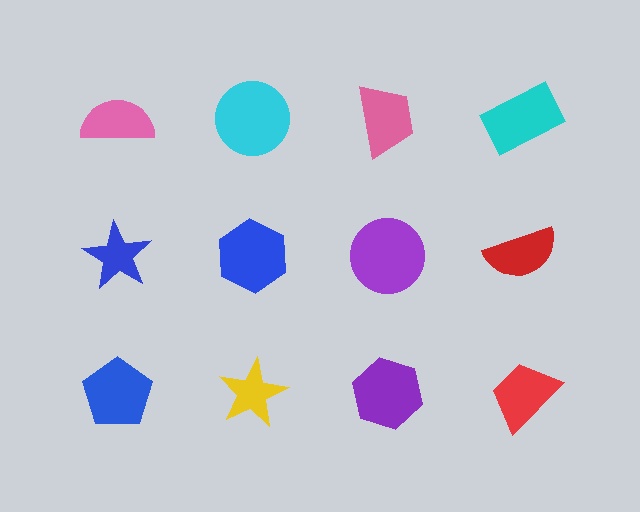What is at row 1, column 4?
A cyan rectangle.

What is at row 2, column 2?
A blue hexagon.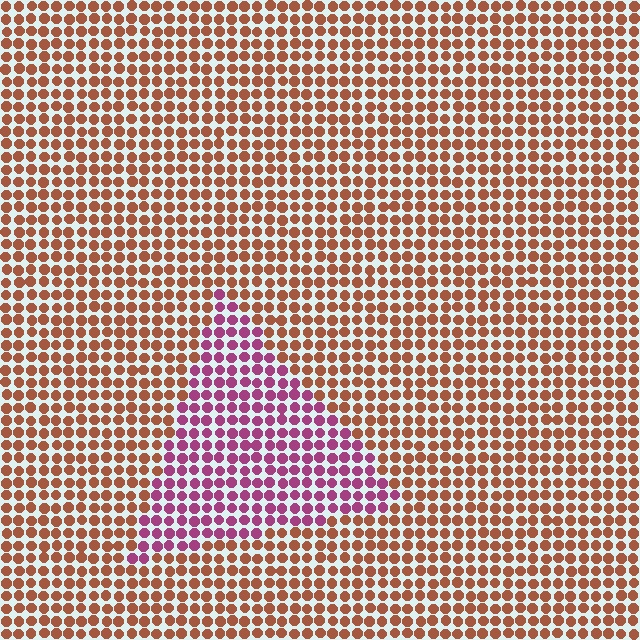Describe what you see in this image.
The image is filled with small brown elements in a uniform arrangement. A triangle-shaped region is visible where the elements are tinted to a slightly different hue, forming a subtle color boundary.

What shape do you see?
I see a triangle.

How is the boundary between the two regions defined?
The boundary is defined purely by a slight shift in hue (about 54 degrees). Spacing, size, and orientation are identical on both sides.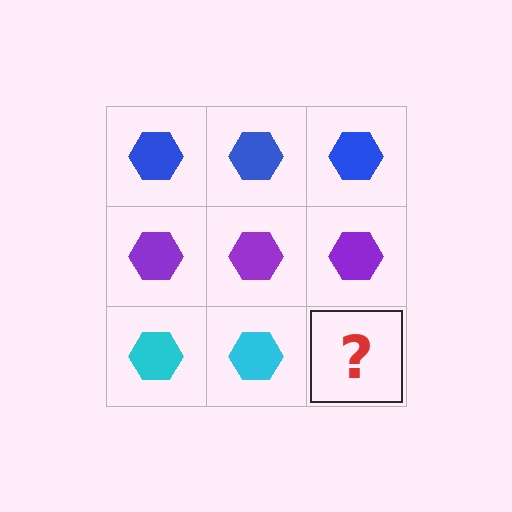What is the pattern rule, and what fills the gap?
The rule is that each row has a consistent color. The gap should be filled with a cyan hexagon.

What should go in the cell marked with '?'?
The missing cell should contain a cyan hexagon.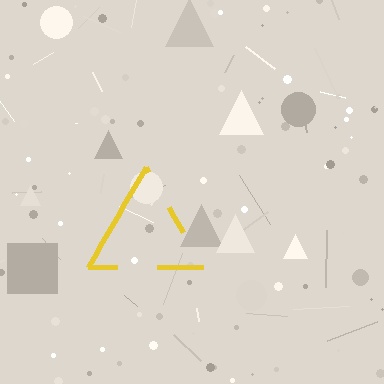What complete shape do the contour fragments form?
The contour fragments form a triangle.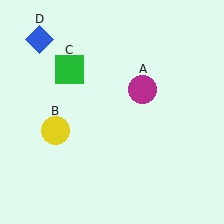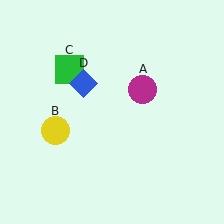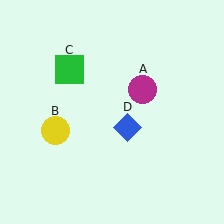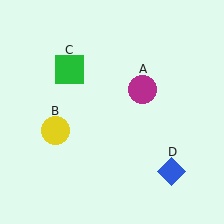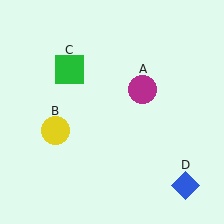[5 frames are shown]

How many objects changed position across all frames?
1 object changed position: blue diamond (object D).